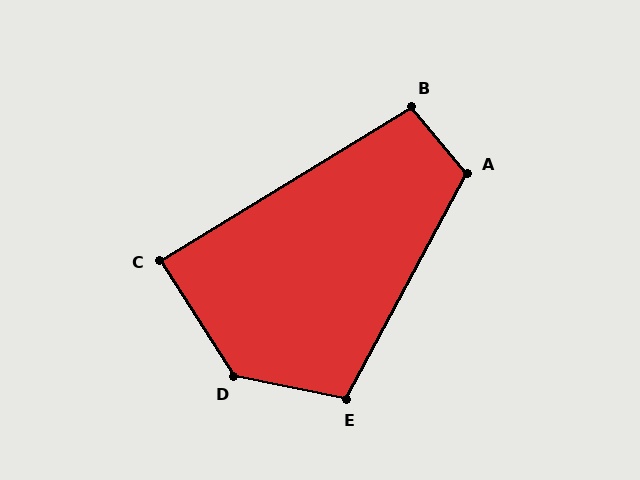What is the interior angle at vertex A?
Approximately 112 degrees (obtuse).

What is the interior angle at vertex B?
Approximately 98 degrees (obtuse).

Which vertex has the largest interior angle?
D, at approximately 134 degrees.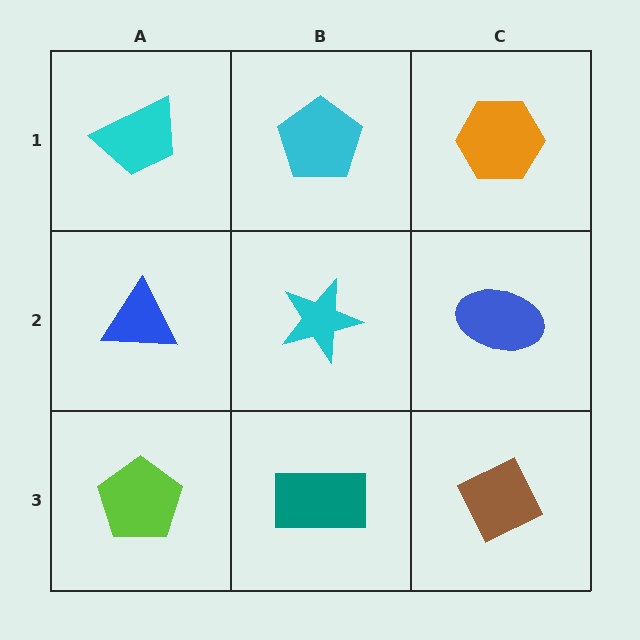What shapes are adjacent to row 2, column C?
An orange hexagon (row 1, column C), a brown diamond (row 3, column C), a cyan star (row 2, column B).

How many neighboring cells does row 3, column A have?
2.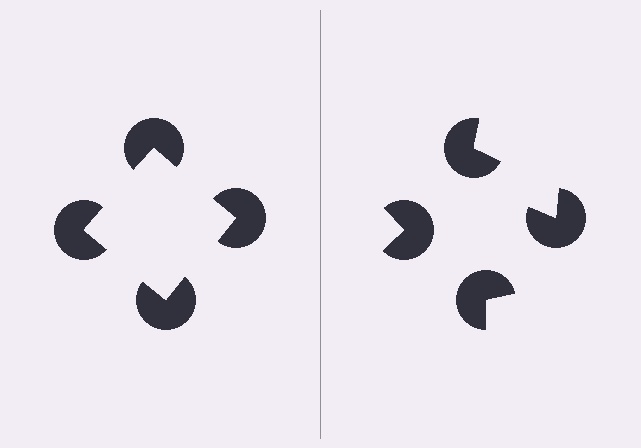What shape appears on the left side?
An illusory square.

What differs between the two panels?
The pac-man discs are positioned identically on both sides; only the wedge orientations differ. On the left they align to a square; on the right they are misaligned.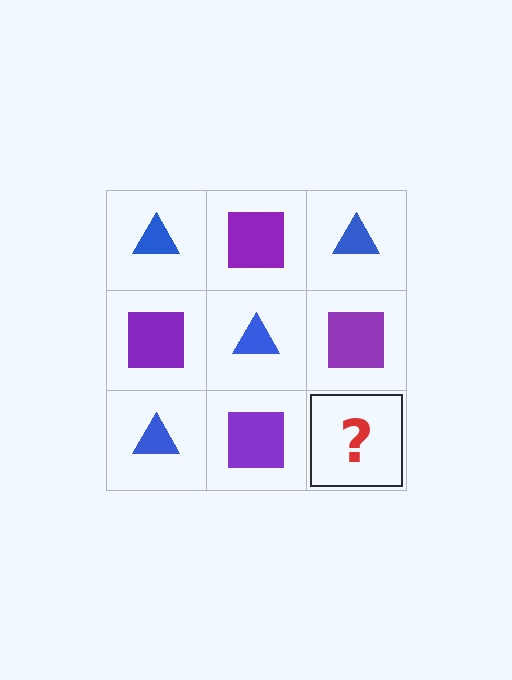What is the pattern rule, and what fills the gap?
The rule is that it alternates blue triangle and purple square in a checkerboard pattern. The gap should be filled with a blue triangle.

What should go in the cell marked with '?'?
The missing cell should contain a blue triangle.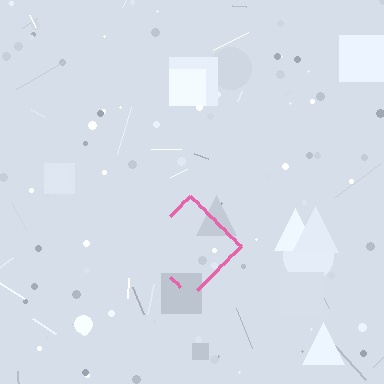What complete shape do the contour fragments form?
The contour fragments form a diamond.